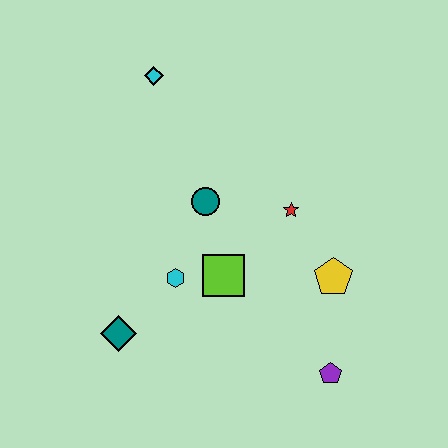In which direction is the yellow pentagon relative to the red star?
The yellow pentagon is below the red star.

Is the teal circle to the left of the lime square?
Yes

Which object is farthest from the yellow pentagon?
The cyan diamond is farthest from the yellow pentagon.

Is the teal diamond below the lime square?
Yes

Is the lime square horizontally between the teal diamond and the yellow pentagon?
Yes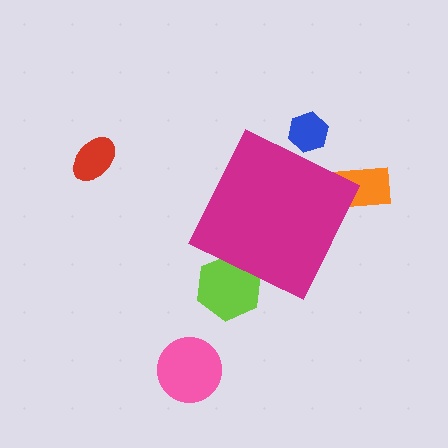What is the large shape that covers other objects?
A magenta diamond.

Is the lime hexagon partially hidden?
Yes, the lime hexagon is partially hidden behind the magenta diamond.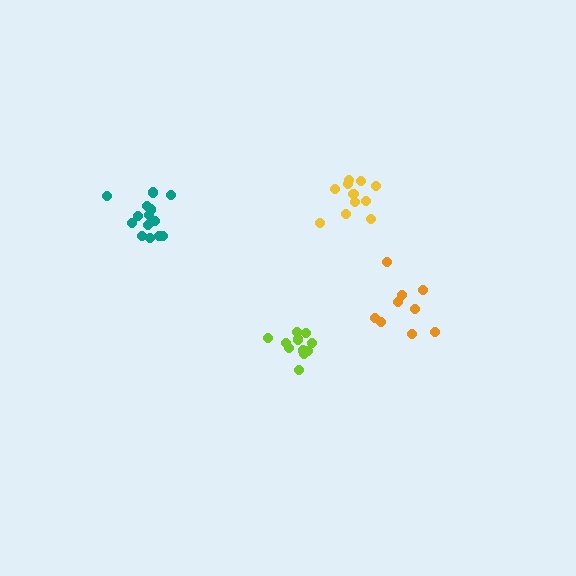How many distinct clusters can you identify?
There are 4 distinct clusters.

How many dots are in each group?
Group 1: 14 dots, Group 2: 12 dots, Group 3: 11 dots, Group 4: 9 dots (46 total).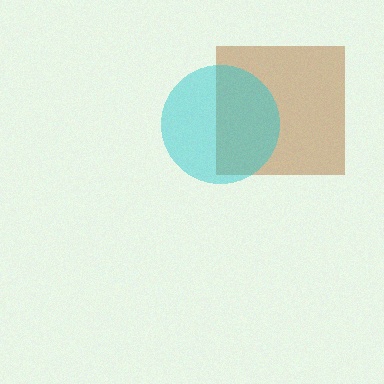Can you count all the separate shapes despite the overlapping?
Yes, there are 2 separate shapes.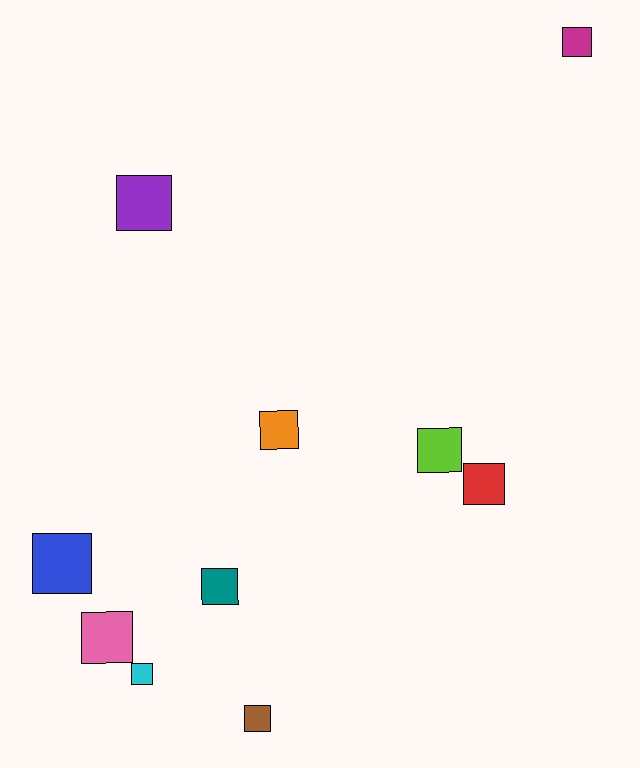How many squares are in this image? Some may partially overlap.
There are 10 squares.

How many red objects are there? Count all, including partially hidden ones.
There is 1 red object.